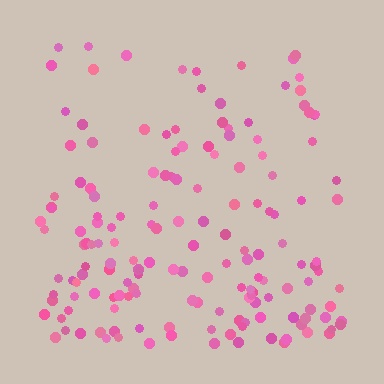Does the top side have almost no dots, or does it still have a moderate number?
Still a moderate number, just noticeably fewer than the bottom.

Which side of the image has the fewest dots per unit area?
The top.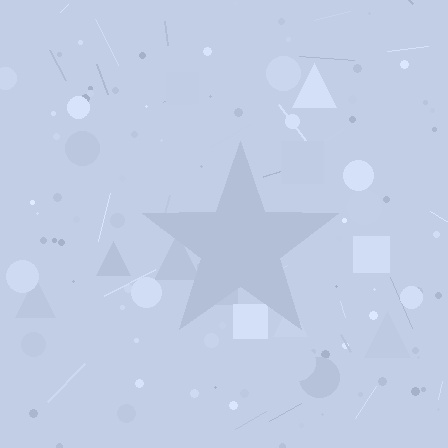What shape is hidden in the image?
A star is hidden in the image.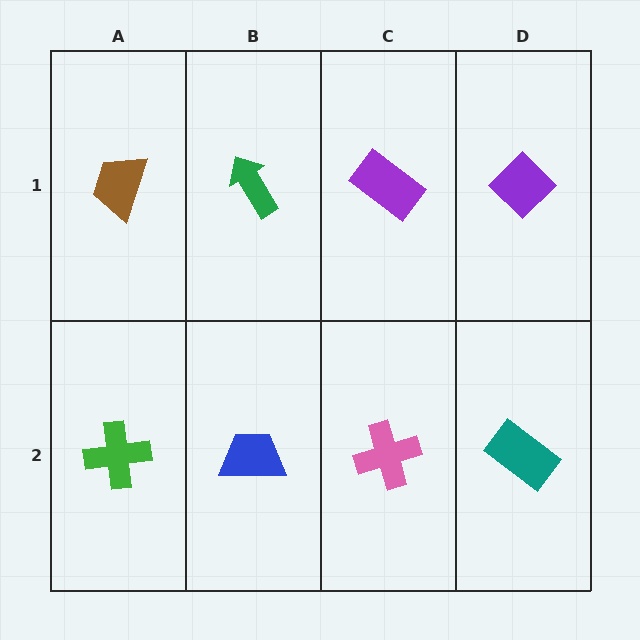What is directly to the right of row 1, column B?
A purple rectangle.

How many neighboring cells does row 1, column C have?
3.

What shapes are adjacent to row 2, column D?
A purple diamond (row 1, column D), a pink cross (row 2, column C).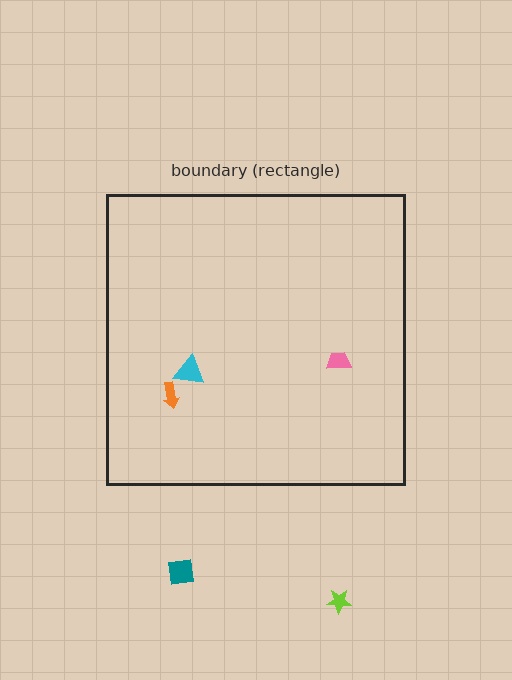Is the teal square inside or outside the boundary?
Outside.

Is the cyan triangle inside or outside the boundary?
Inside.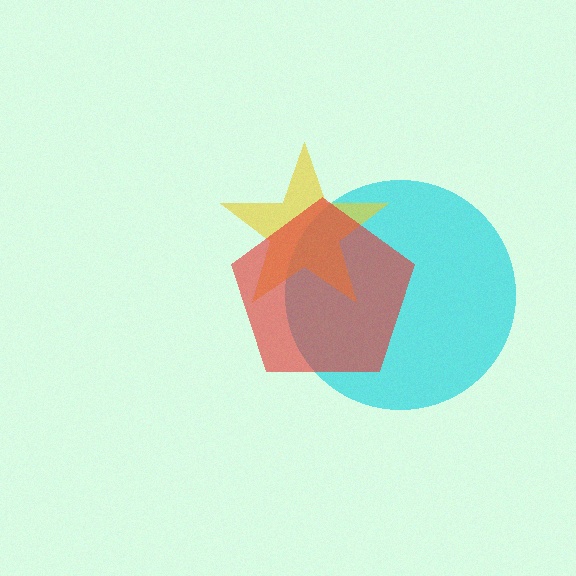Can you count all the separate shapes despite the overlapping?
Yes, there are 3 separate shapes.